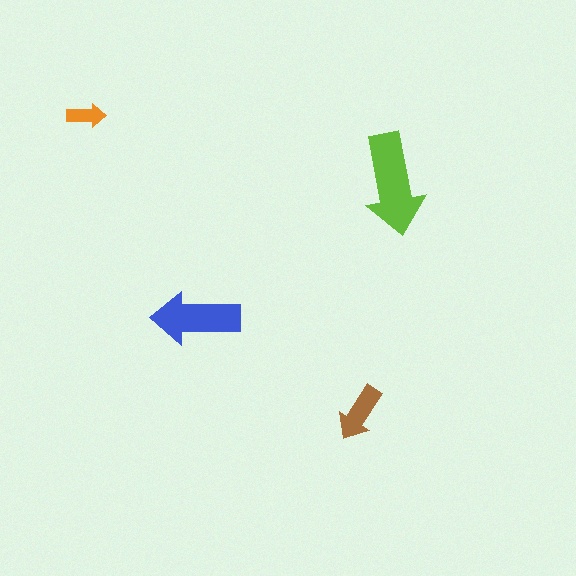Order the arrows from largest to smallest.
the lime one, the blue one, the brown one, the orange one.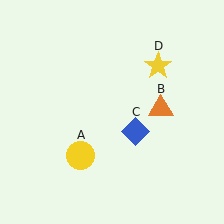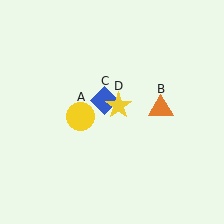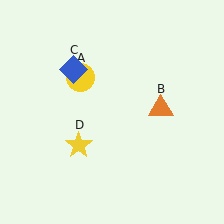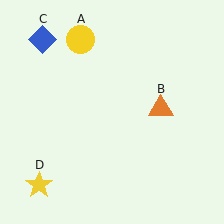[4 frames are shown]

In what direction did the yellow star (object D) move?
The yellow star (object D) moved down and to the left.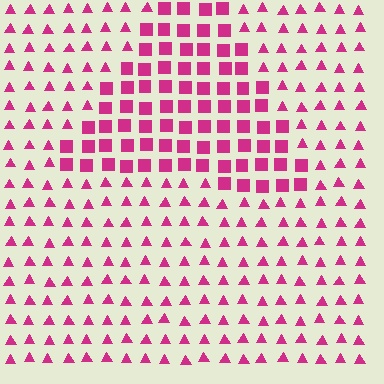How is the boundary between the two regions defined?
The boundary is defined by a change in element shape: squares inside vs. triangles outside. All elements share the same color and spacing.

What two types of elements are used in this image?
The image uses squares inside the triangle region and triangles outside it.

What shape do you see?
I see a triangle.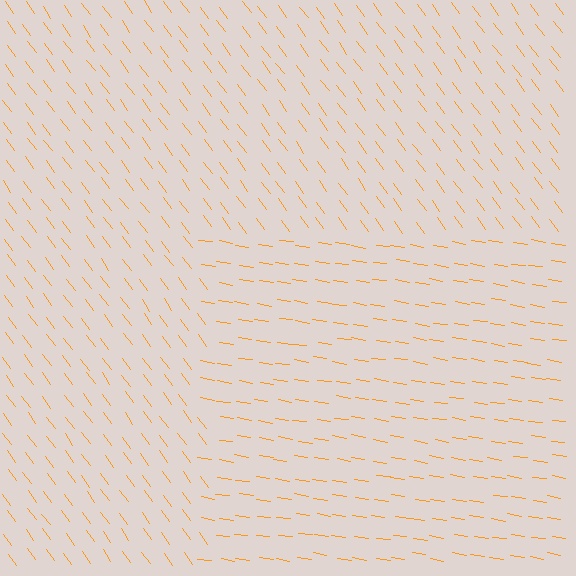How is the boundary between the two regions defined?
The boundary is defined purely by a change in line orientation (approximately 45 degrees difference). All lines are the same color and thickness.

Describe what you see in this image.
The image is filled with small orange line segments. A rectangle region in the image has lines oriented differently from the surrounding lines, creating a visible texture boundary.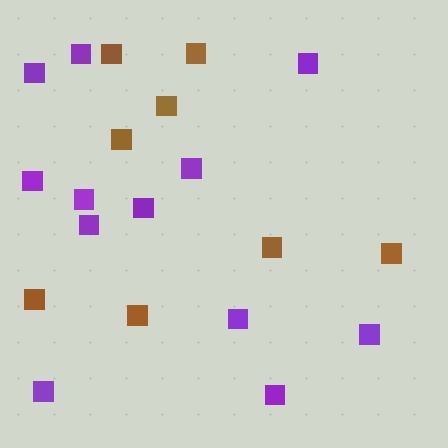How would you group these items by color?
There are 2 groups: one group of purple squares (12) and one group of brown squares (8).